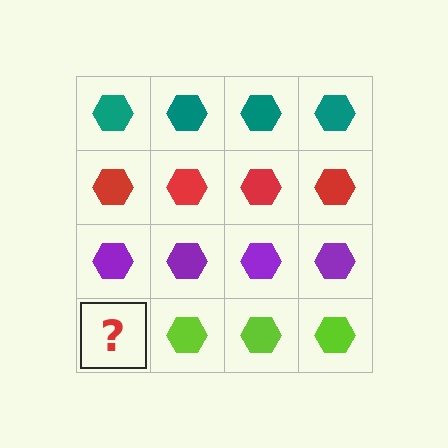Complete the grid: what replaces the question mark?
The question mark should be replaced with a lime hexagon.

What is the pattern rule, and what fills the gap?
The rule is that each row has a consistent color. The gap should be filled with a lime hexagon.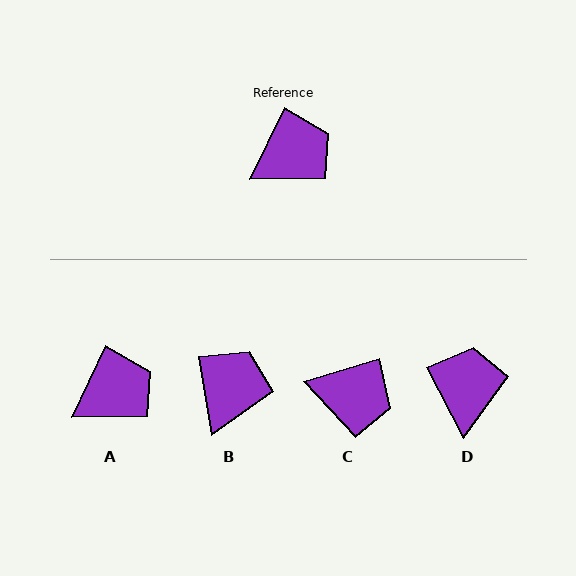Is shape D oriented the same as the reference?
No, it is off by about 53 degrees.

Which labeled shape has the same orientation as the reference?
A.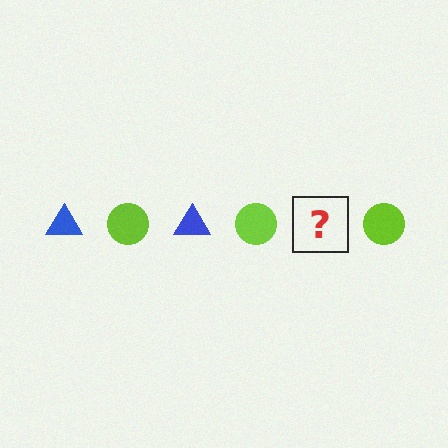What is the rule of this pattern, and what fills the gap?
The rule is that the pattern alternates between blue triangle and lime circle. The gap should be filled with a blue triangle.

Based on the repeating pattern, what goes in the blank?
The blank should be a blue triangle.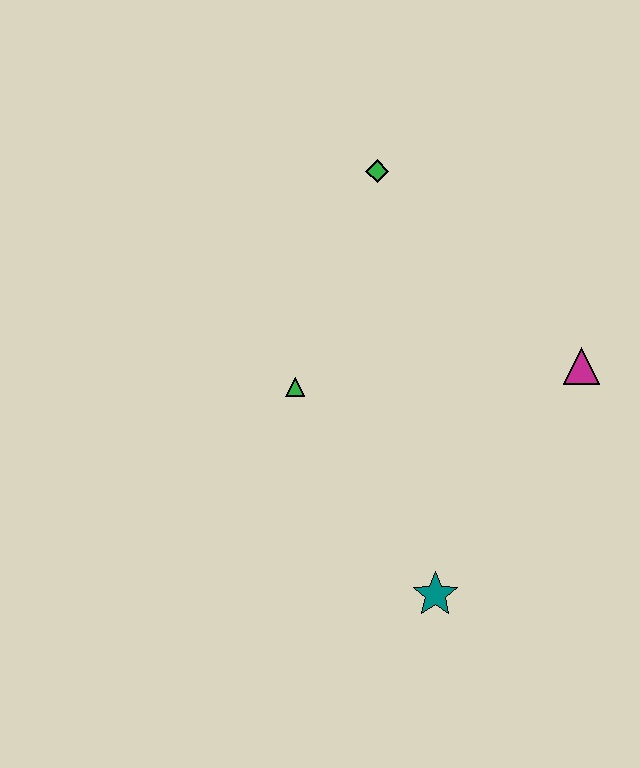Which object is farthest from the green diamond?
The teal star is farthest from the green diamond.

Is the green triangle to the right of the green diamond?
No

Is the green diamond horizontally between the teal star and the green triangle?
Yes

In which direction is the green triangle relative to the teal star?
The green triangle is above the teal star.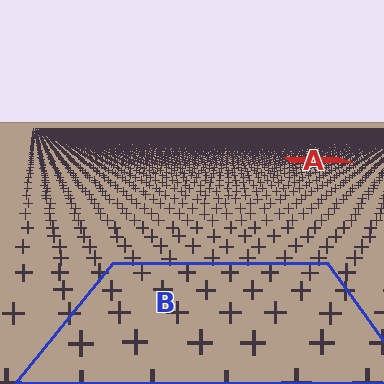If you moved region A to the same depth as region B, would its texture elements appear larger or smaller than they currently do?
They would appear larger. At a closer depth, the same texture elements are projected at a bigger on-screen size.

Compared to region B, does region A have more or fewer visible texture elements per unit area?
Region A has more texture elements per unit area — they are packed more densely because it is farther away.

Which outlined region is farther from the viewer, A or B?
Region A is farther from the viewer — the texture elements inside it appear smaller and more densely packed.